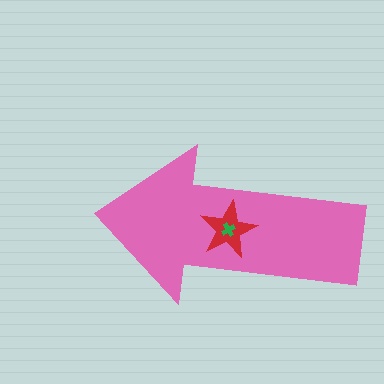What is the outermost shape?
The pink arrow.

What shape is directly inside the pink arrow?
The red star.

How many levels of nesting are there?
3.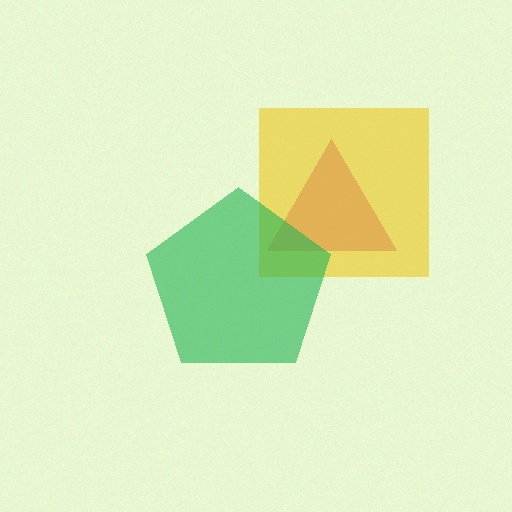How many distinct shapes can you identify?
There are 3 distinct shapes: a magenta triangle, a yellow square, a green pentagon.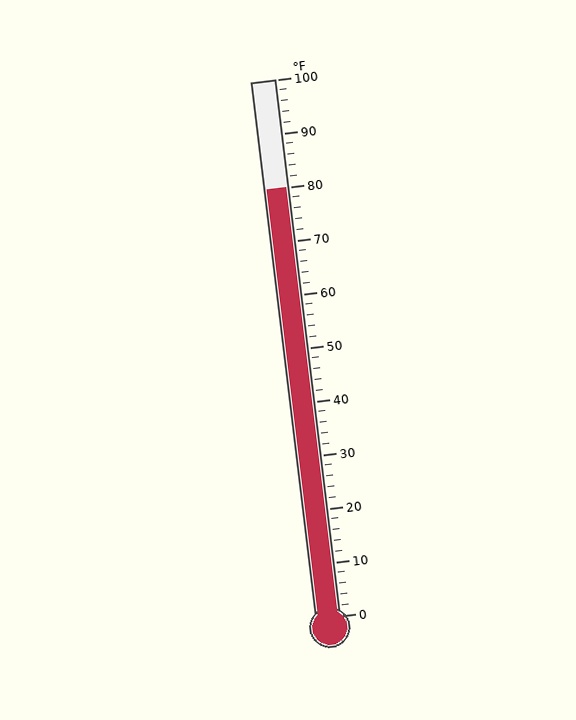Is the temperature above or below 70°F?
The temperature is above 70°F.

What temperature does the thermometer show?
The thermometer shows approximately 80°F.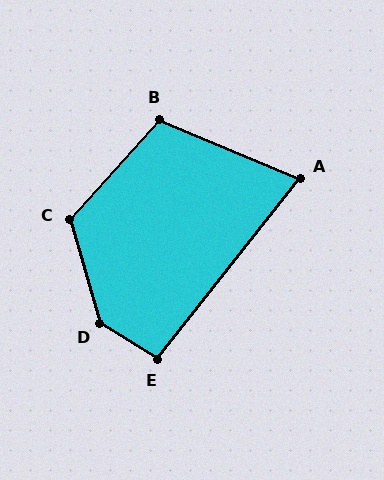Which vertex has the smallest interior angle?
A, at approximately 75 degrees.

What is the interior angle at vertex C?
Approximately 122 degrees (obtuse).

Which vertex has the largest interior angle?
D, at approximately 138 degrees.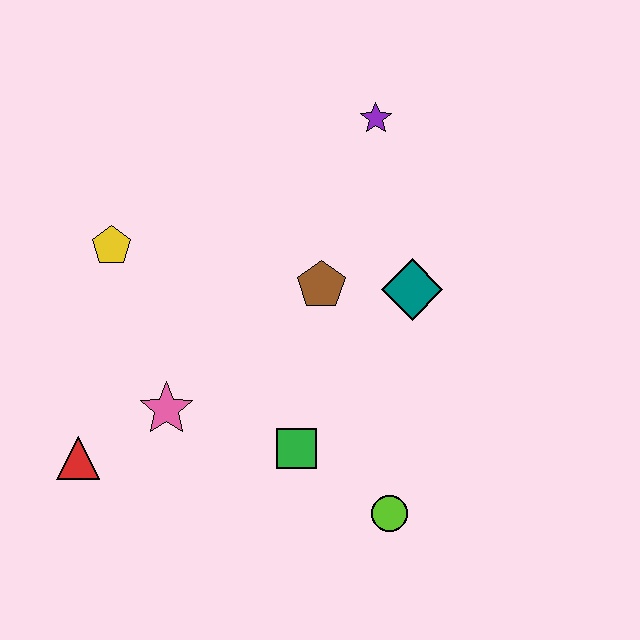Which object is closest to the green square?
The lime circle is closest to the green square.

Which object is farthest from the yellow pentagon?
The lime circle is farthest from the yellow pentagon.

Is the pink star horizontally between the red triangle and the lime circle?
Yes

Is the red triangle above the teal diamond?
No